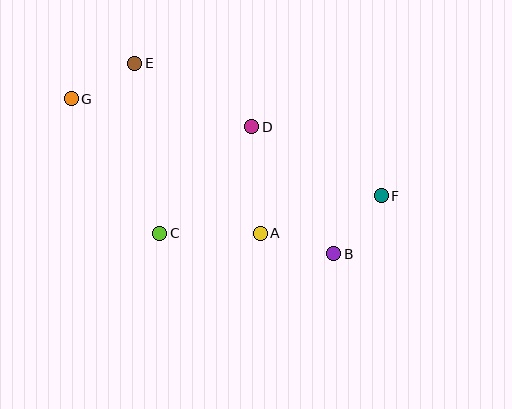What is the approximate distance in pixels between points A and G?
The distance between A and G is approximately 232 pixels.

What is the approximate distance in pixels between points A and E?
The distance between A and E is approximately 212 pixels.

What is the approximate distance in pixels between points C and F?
The distance between C and F is approximately 225 pixels.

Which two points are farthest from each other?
Points F and G are farthest from each other.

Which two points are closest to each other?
Points E and G are closest to each other.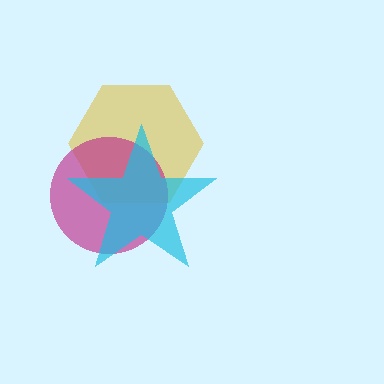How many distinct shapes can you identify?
There are 3 distinct shapes: a yellow hexagon, a magenta circle, a cyan star.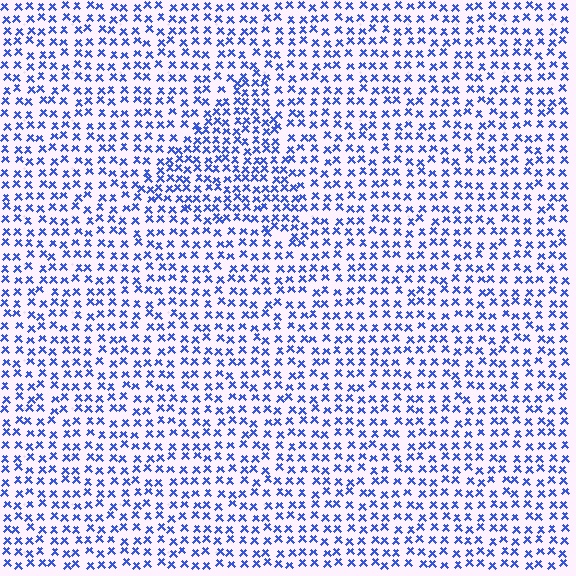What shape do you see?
I see a triangle.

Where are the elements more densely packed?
The elements are more densely packed inside the triangle boundary.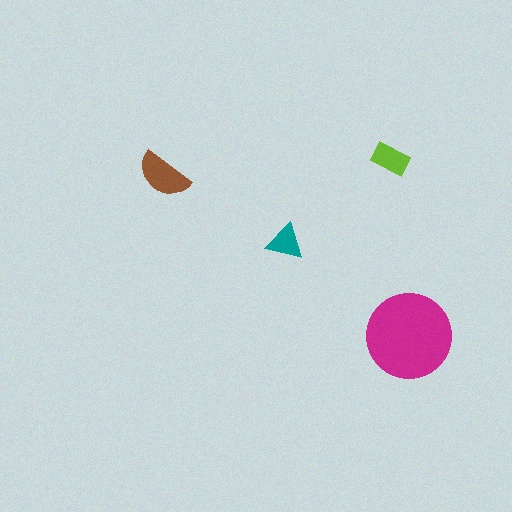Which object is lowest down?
The magenta circle is bottommost.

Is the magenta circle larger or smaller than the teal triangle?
Larger.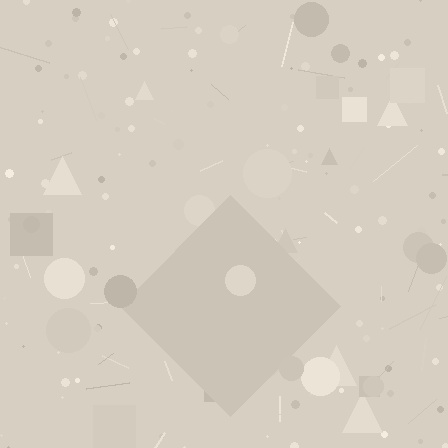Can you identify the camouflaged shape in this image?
The camouflaged shape is a diamond.